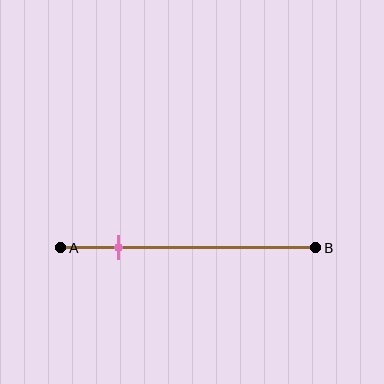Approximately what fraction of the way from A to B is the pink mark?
The pink mark is approximately 25% of the way from A to B.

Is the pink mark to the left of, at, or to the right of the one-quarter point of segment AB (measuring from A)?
The pink mark is approximately at the one-quarter point of segment AB.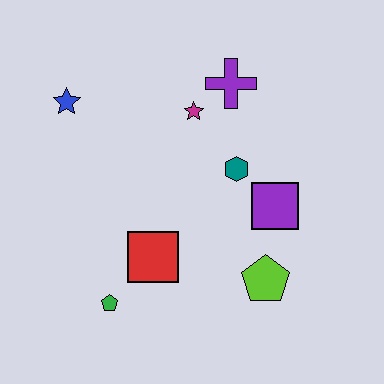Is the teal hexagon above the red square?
Yes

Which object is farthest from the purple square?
The blue star is farthest from the purple square.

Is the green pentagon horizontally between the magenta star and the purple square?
No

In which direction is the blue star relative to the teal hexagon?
The blue star is to the left of the teal hexagon.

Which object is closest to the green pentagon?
The red square is closest to the green pentagon.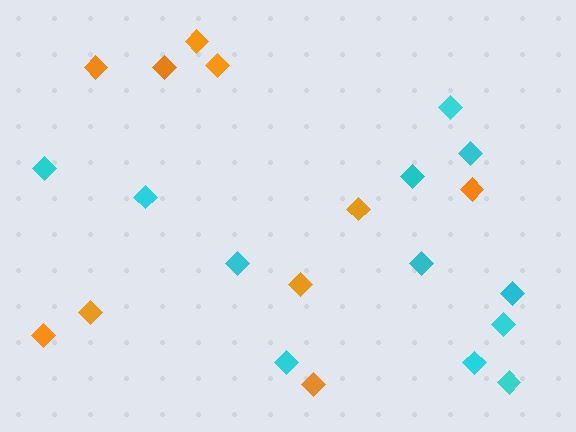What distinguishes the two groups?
There are 2 groups: one group of cyan diamonds (12) and one group of orange diamonds (10).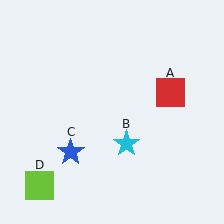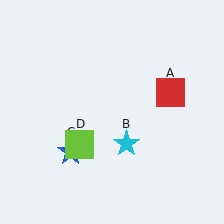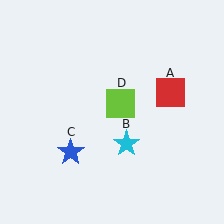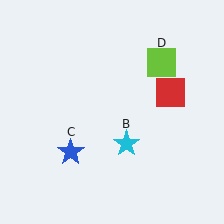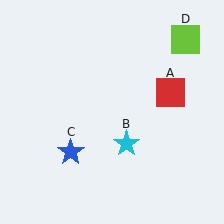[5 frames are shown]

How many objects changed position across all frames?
1 object changed position: lime square (object D).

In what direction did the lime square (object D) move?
The lime square (object D) moved up and to the right.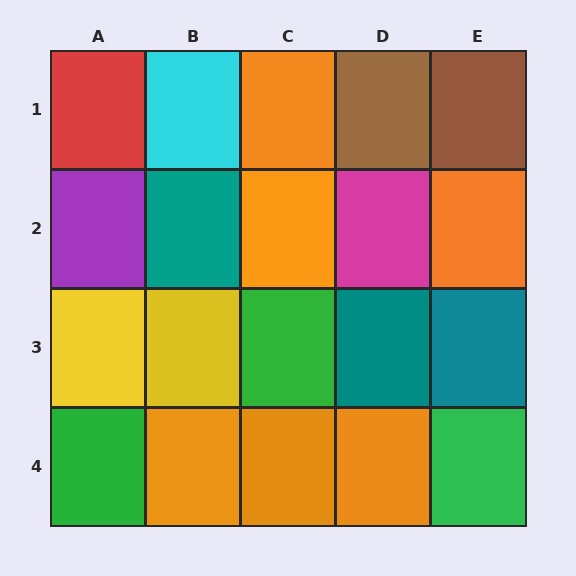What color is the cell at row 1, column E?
Brown.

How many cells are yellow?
2 cells are yellow.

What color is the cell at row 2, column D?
Magenta.